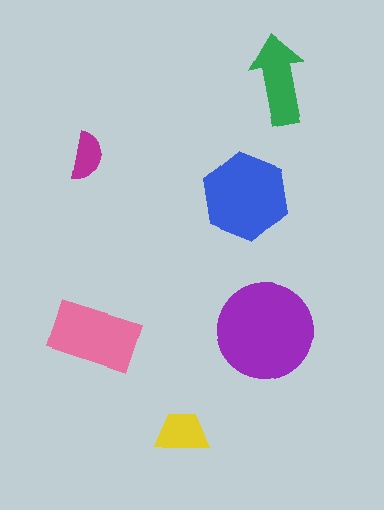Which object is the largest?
The purple circle.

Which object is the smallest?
The magenta semicircle.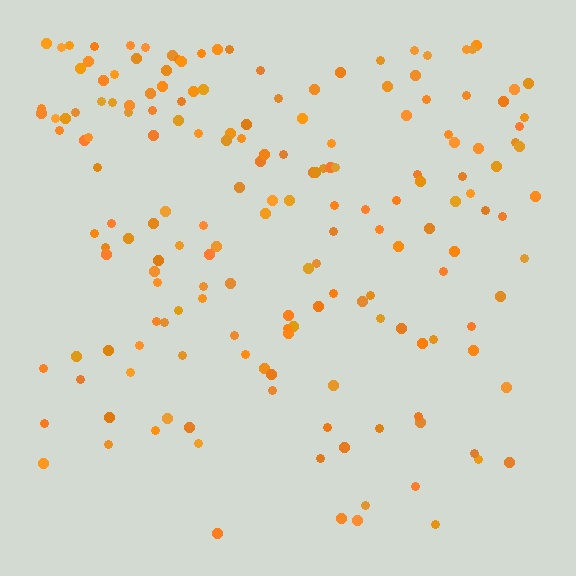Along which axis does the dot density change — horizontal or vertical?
Vertical.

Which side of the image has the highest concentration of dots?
The top.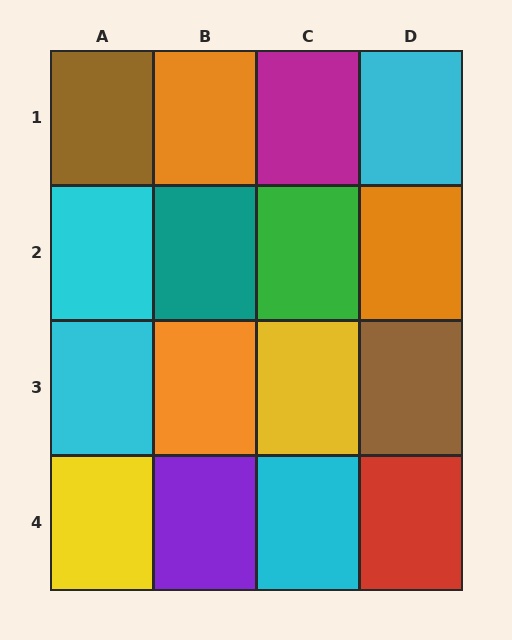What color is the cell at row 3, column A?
Cyan.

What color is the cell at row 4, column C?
Cyan.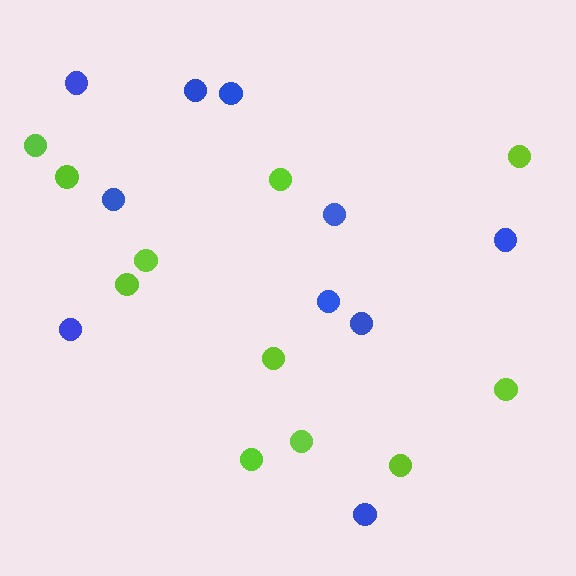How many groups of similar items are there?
There are 2 groups: one group of lime circles (11) and one group of blue circles (10).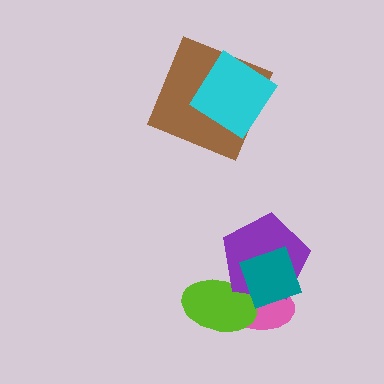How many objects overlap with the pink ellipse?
3 objects overlap with the pink ellipse.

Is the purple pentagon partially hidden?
Yes, it is partially covered by another shape.